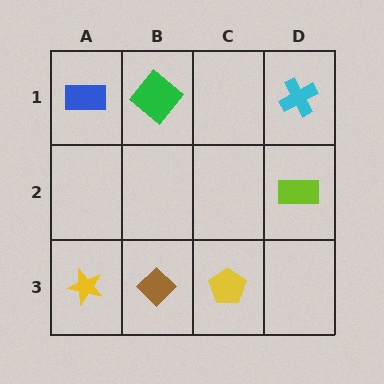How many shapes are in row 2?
1 shape.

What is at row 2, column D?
A lime rectangle.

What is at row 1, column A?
A blue rectangle.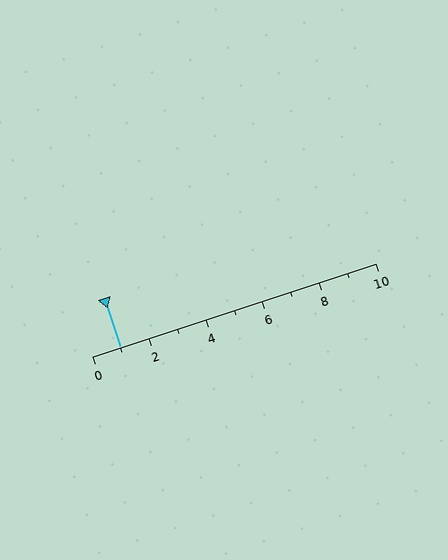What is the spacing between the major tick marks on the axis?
The major ticks are spaced 2 apart.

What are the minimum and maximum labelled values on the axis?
The axis runs from 0 to 10.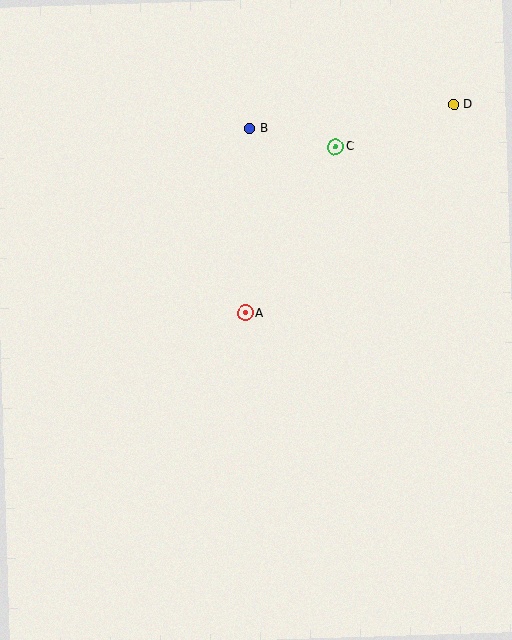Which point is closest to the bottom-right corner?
Point A is closest to the bottom-right corner.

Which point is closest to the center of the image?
Point A at (245, 313) is closest to the center.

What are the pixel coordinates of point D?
Point D is at (454, 105).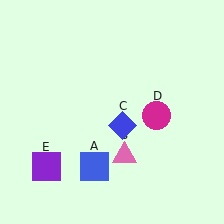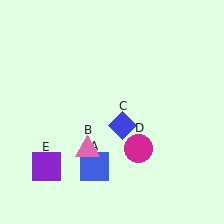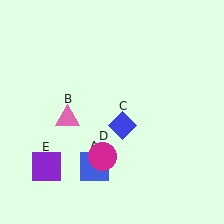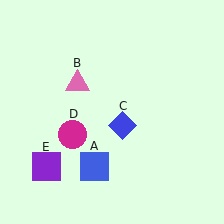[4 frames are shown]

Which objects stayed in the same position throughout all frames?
Blue square (object A) and blue diamond (object C) and purple square (object E) remained stationary.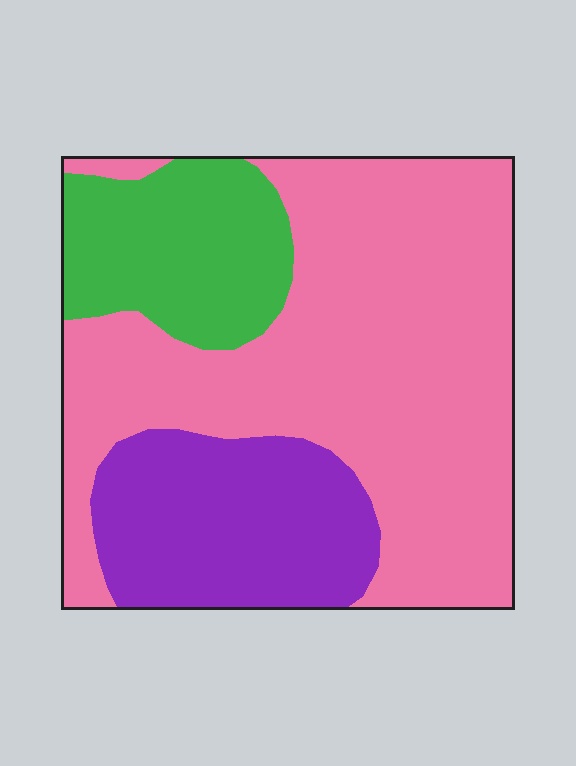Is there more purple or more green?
Purple.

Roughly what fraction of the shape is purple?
Purple covers 22% of the shape.